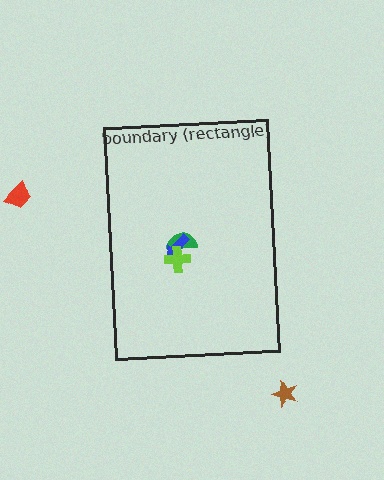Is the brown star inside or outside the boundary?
Outside.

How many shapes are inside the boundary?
3 inside, 2 outside.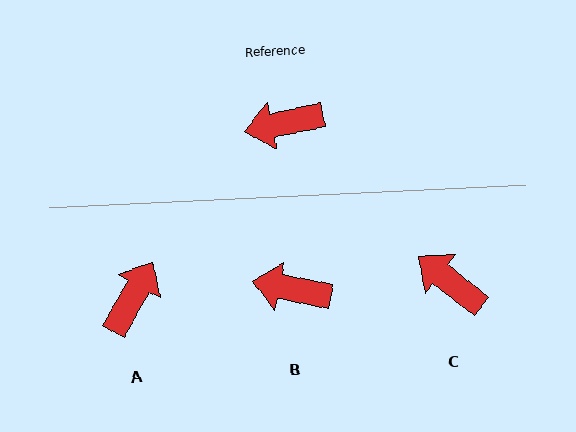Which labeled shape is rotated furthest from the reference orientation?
A, about 131 degrees away.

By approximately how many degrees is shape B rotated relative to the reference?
Approximately 22 degrees clockwise.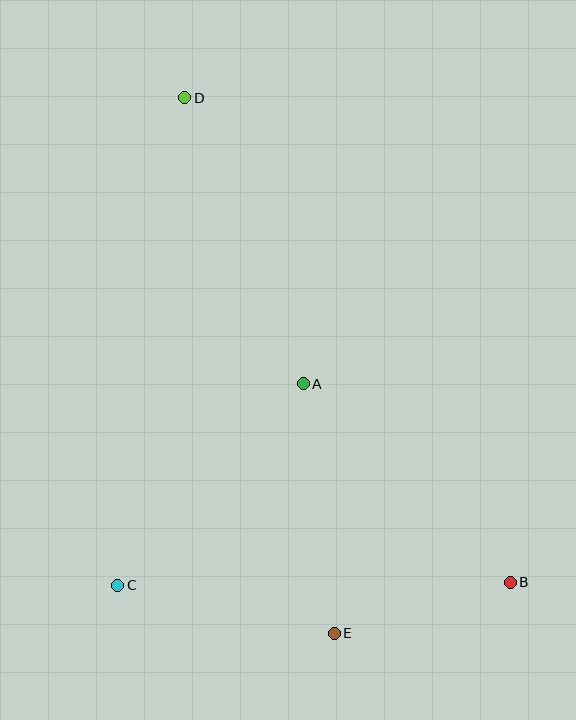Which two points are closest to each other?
Points B and E are closest to each other.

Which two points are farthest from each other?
Points B and D are farthest from each other.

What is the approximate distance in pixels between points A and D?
The distance between A and D is approximately 310 pixels.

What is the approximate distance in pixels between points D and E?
The distance between D and E is approximately 556 pixels.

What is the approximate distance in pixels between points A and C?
The distance between A and C is approximately 274 pixels.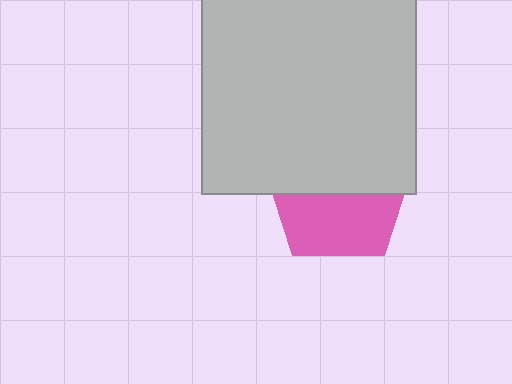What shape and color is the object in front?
The object in front is a light gray square.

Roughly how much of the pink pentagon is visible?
About half of it is visible (roughly 46%).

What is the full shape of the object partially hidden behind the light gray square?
The partially hidden object is a pink pentagon.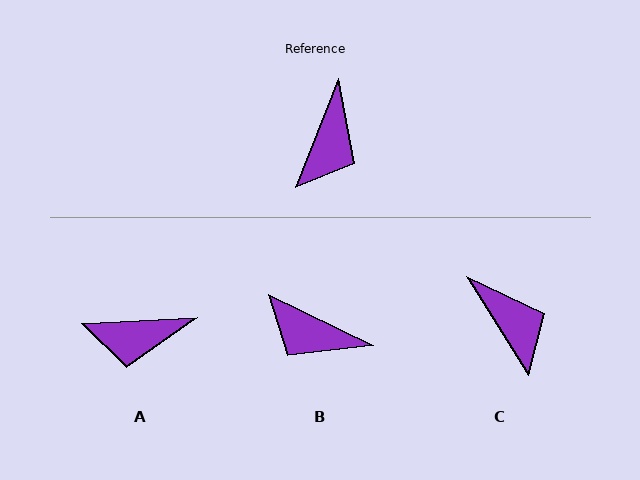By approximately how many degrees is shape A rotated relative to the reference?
Approximately 66 degrees clockwise.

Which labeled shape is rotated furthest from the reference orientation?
B, about 94 degrees away.